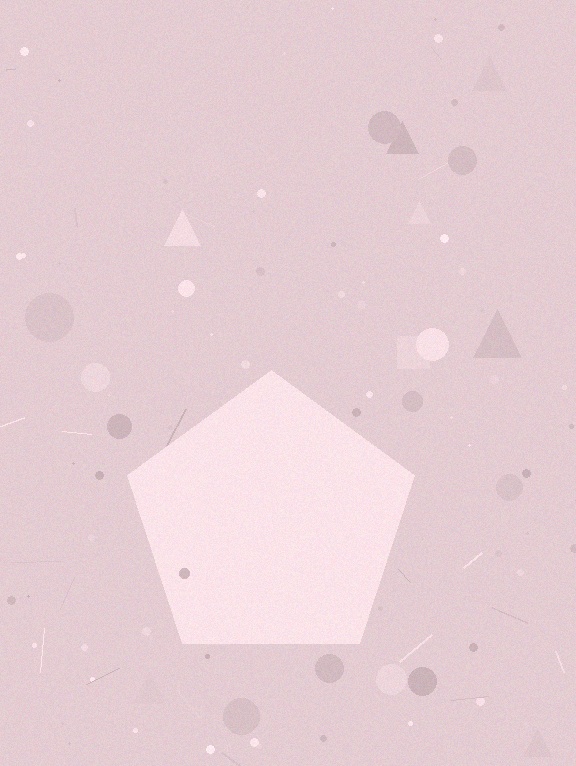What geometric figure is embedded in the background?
A pentagon is embedded in the background.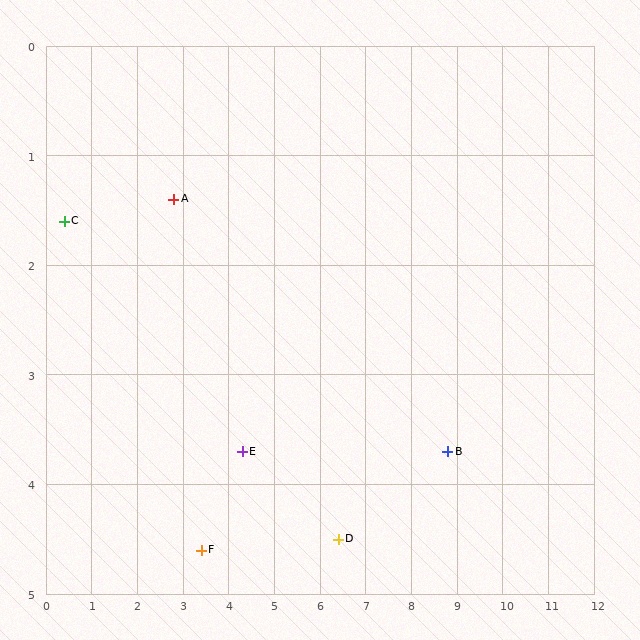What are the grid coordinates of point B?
Point B is at approximately (8.8, 3.7).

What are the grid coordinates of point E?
Point E is at approximately (4.3, 3.7).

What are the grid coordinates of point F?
Point F is at approximately (3.4, 4.6).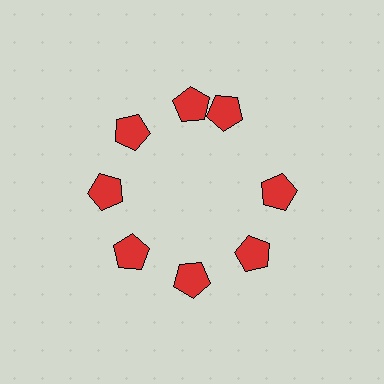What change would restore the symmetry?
The symmetry would be restored by rotating it back into even spacing with its neighbors so that all 8 pentagons sit at equal angles and equal distance from the center.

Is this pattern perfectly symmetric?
No. The 8 red pentagons are arranged in a ring, but one element near the 2 o'clock position is rotated out of alignment along the ring, breaking the 8-fold rotational symmetry.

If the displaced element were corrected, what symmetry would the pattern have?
It would have 8-fold rotational symmetry — the pattern would map onto itself every 45 degrees.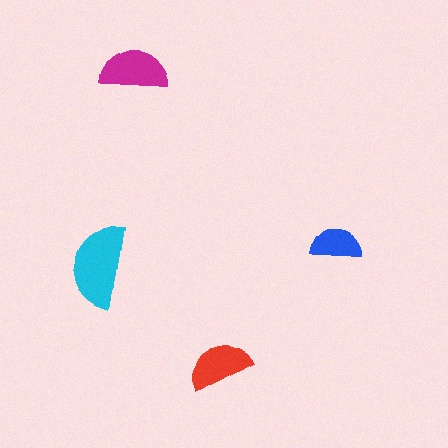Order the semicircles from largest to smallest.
the cyan one, the magenta one, the red one, the blue one.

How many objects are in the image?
There are 4 objects in the image.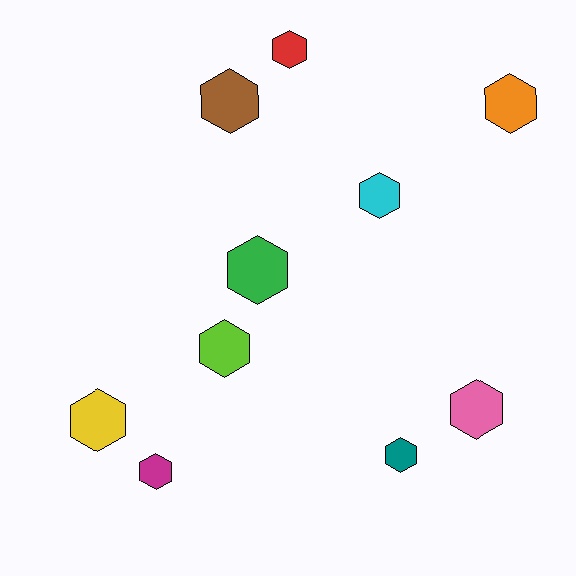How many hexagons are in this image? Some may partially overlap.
There are 10 hexagons.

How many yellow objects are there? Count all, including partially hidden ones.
There is 1 yellow object.